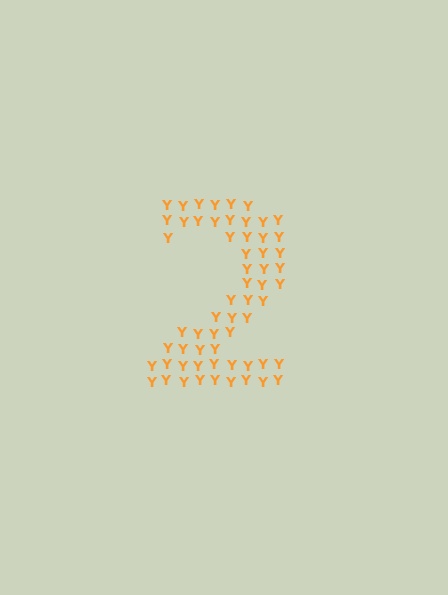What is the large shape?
The large shape is the digit 2.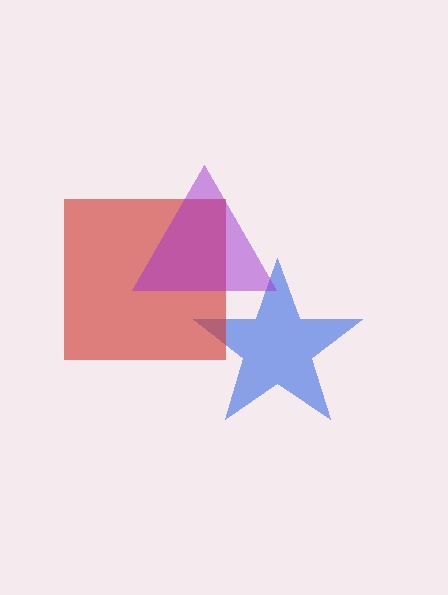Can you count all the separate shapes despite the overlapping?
Yes, there are 3 separate shapes.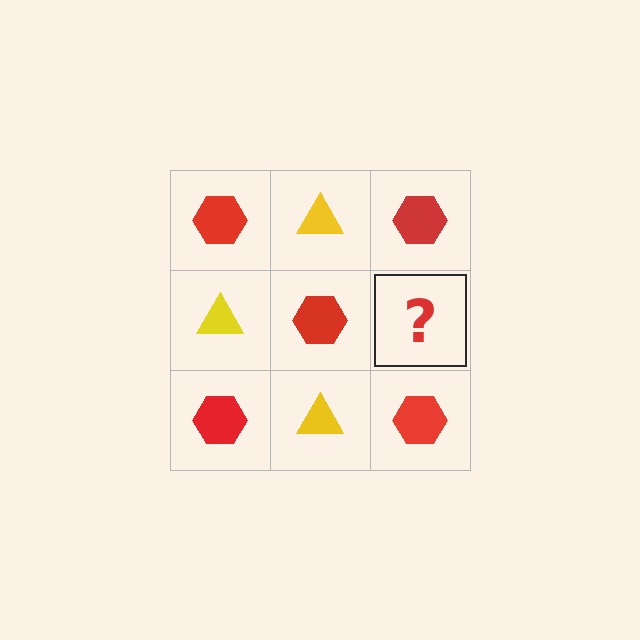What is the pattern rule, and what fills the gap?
The rule is that it alternates red hexagon and yellow triangle in a checkerboard pattern. The gap should be filled with a yellow triangle.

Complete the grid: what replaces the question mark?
The question mark should be replaced with a yellow triangle.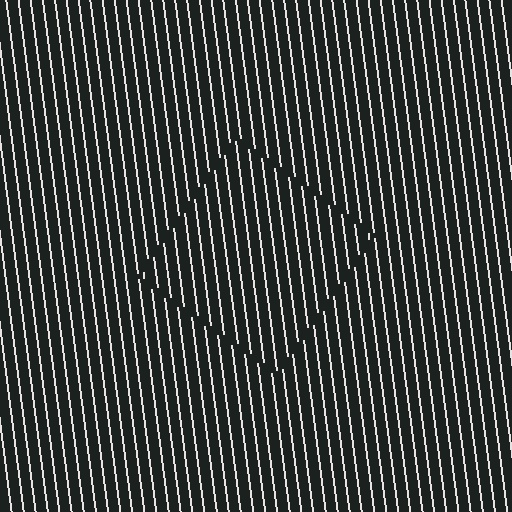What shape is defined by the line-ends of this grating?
An illusory square. The interior of the shape contains the same grating, shifted by half a period — the contour is defined by the phase discontinuity where line-ends from the inner and outer gratings abut.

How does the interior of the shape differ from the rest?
The interior of the shape contains the same grating, shifted by half a period — the contour is defined by the phase discontinuity where line-ends from the inner and outer gratings abut.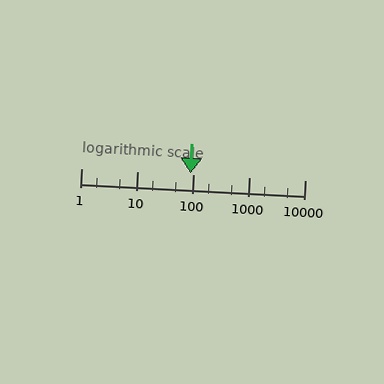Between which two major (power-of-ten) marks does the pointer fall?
The pointer is between 10 and 100.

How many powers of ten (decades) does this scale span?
The scale spans 4 decades, from 1 to 10000.